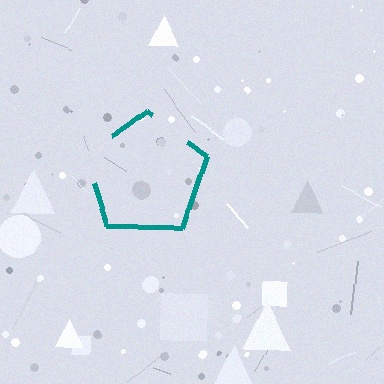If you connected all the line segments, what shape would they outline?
They would outline a pentagon.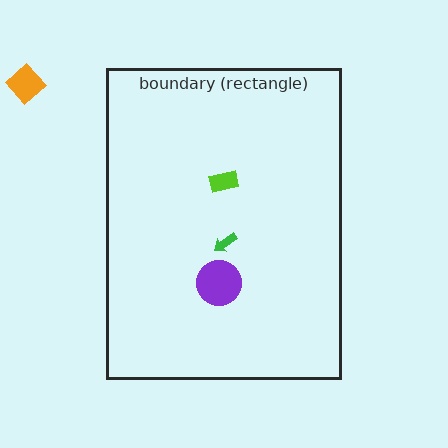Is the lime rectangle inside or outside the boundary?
Inside.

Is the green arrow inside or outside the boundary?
Inside.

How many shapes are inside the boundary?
3 inside, 1 outside.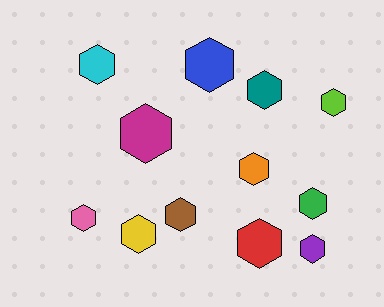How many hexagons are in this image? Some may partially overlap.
There are 12 hexagons.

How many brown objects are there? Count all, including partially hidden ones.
There is 1 brown object.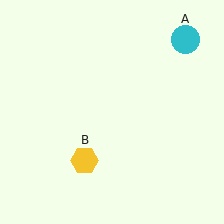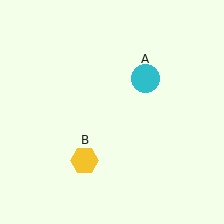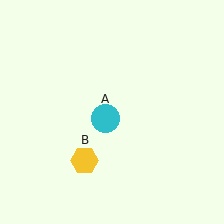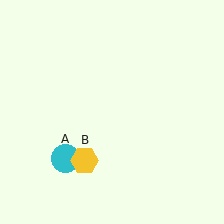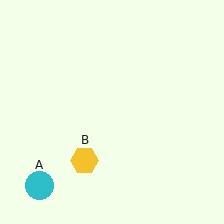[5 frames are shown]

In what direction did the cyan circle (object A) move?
The cyan circle (object A) moved down and to the left.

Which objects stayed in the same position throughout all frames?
Yellow hexagon (object B) remained stationary.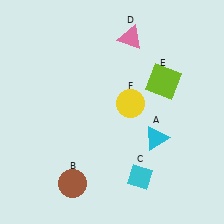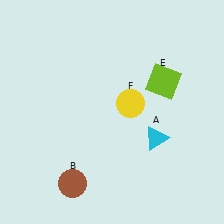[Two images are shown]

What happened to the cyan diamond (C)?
The cyan diamond (C) was removed in Image 2. It was in the bottom-right area of Image 1.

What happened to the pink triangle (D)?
The pink triangle (D) was removed in Image 2. It was in the top-right area of Image 1.